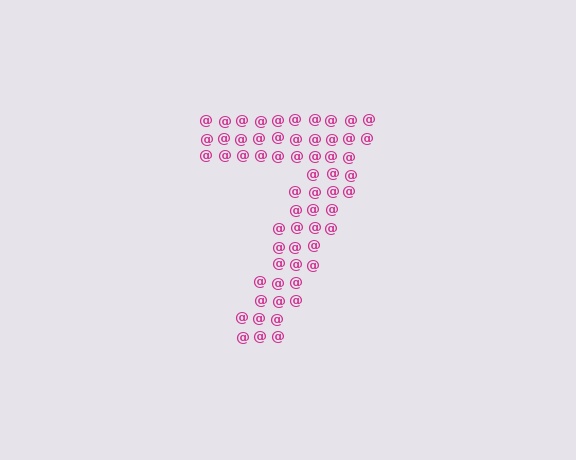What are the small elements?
The small elements are at signs.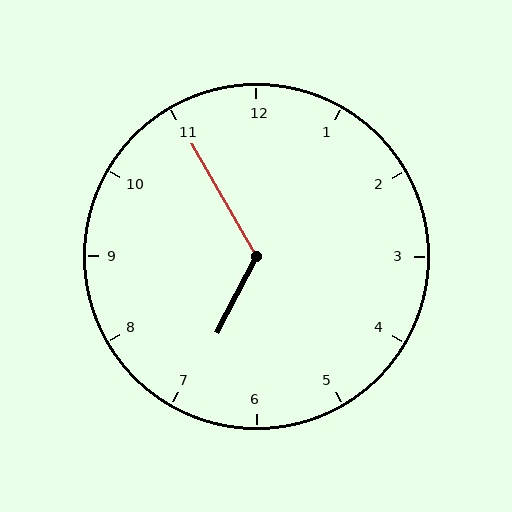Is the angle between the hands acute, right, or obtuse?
It is obtuse.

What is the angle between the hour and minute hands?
Approximately 122 degrees.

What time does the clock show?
6:55.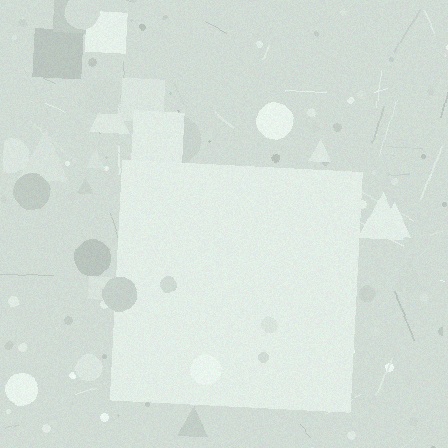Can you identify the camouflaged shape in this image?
The camouflaged shape is a square.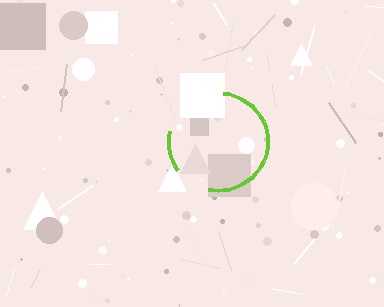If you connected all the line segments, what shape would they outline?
They would outline a circle.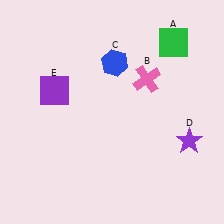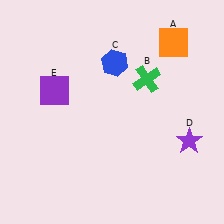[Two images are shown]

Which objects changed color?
A changed from green to orange. B changed from pink to green.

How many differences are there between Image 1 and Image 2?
There are 2 differences between the two images.